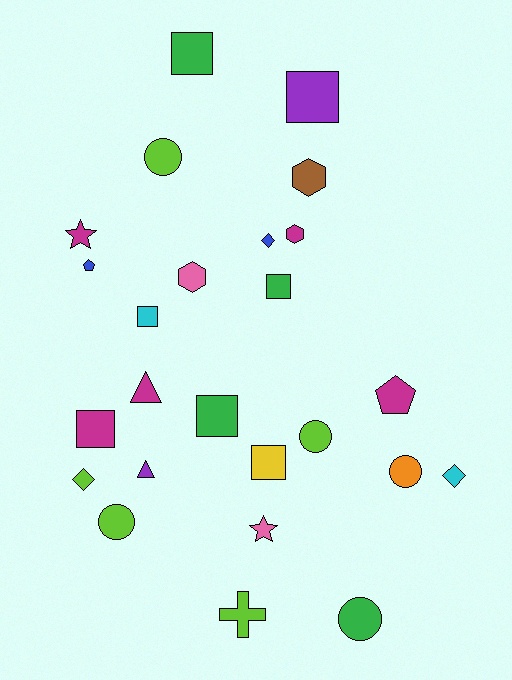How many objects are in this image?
There are 25 objects.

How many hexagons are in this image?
There are 3 hexagons.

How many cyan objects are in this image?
There are 2 cyan objects.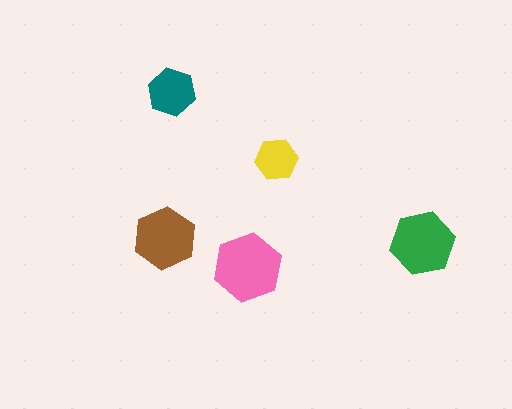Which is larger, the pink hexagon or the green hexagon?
The pink one.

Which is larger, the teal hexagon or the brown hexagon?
The brown one.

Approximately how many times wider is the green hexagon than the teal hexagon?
About 1.5 times wider.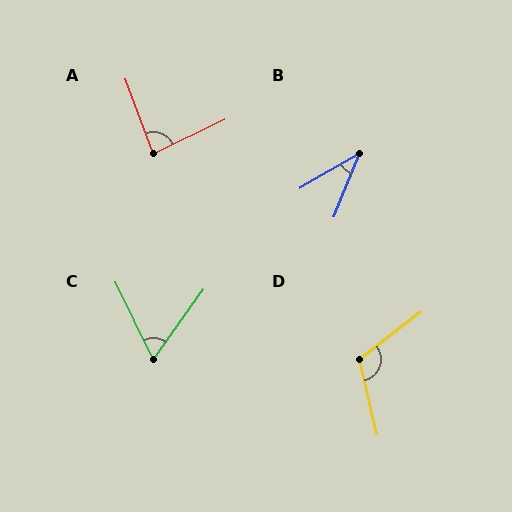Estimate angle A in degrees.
Approximately 85 degrees.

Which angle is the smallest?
B, at approximately 38 degrees.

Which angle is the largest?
D, at approximately 114 degrees.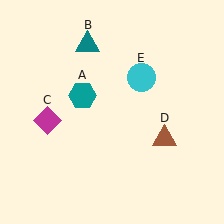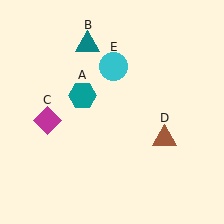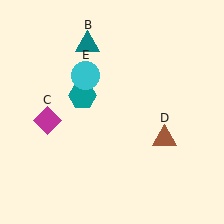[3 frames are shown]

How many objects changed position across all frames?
1 object changed position: cyan circle (object E).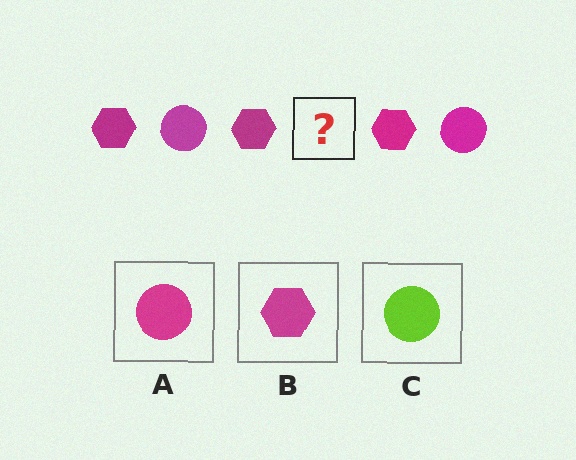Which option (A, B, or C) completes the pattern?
A.